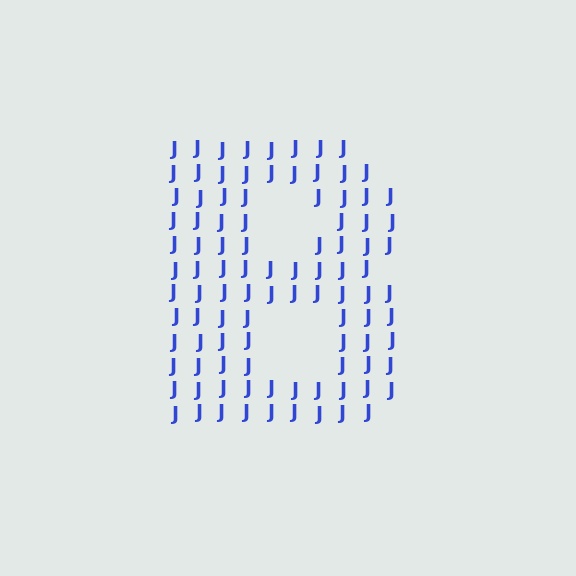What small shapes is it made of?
It is made of small letter J's.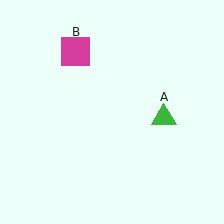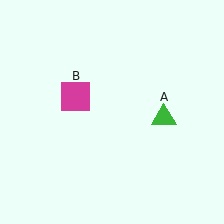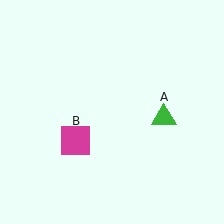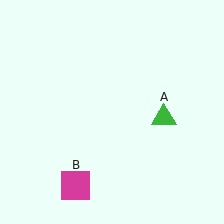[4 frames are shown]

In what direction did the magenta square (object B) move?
The magenta square (object B) moved down.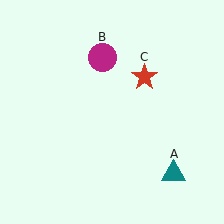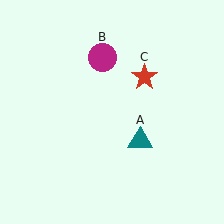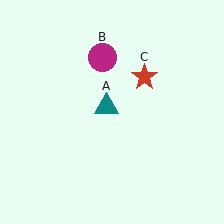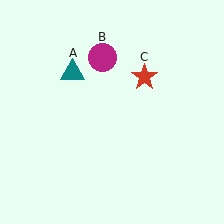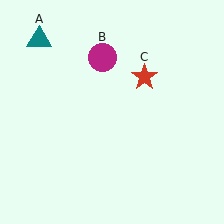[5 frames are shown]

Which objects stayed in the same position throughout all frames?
Magenta circle (object B) and red star (object C) remained stationary.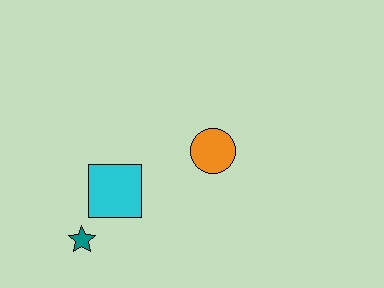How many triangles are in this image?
There are no triangles.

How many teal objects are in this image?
There is 1 teal object.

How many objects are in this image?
There are 3 objects.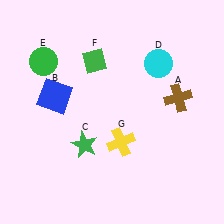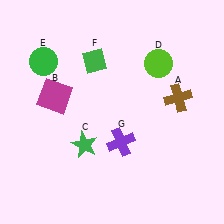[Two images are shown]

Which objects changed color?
B changed from blue to magenta. D changed from cyan to lime. G changed from yellow to purple.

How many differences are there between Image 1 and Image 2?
There are 3 differences between the two images.